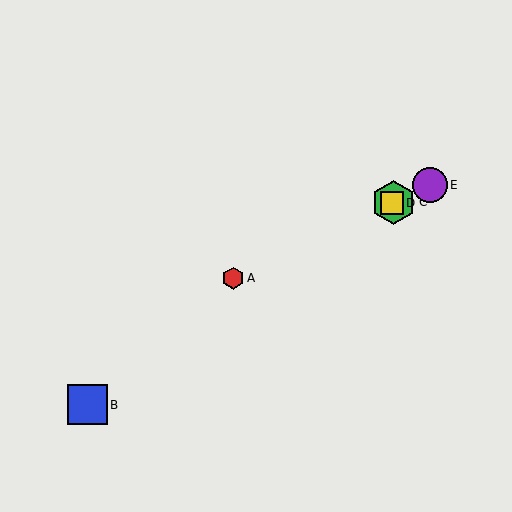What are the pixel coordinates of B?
Object B is at (87, 405).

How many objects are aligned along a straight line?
4 objects (A, C, D, E) are aligned along a straight line.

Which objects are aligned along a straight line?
Objects A, C, D, E are aligned along a straight line.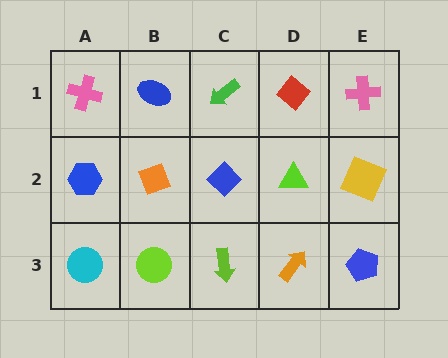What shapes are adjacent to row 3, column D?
A lime triangle (row 2, column D), a lime arrow (row 3, column C), a blue pentagon (row 3, column E).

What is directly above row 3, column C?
A blue diamond.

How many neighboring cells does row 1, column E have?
2.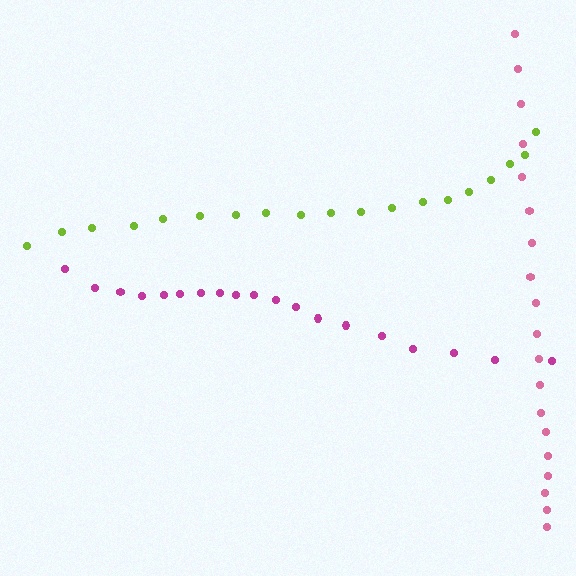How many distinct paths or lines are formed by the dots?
There are 3 distinct paths.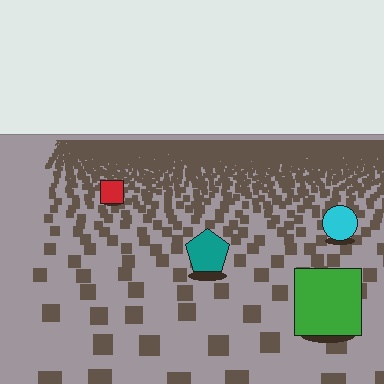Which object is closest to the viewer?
The green square is closest. The texture marks near it are larger and more spread out.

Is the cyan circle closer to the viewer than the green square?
No. The green square is closer — you can tell from the texture gradient: the ground texture is coarser near it.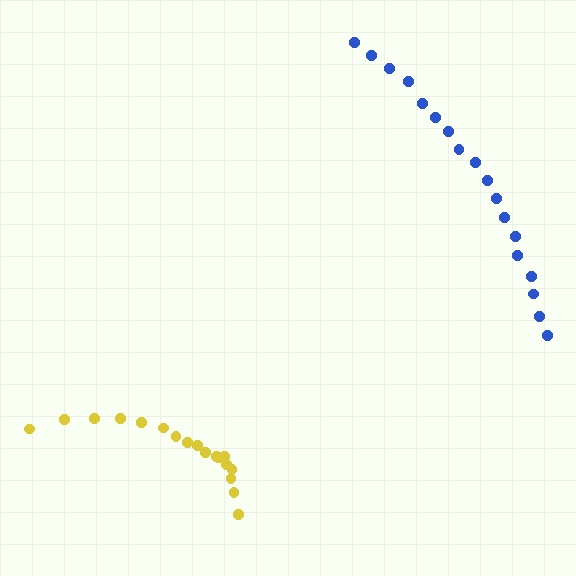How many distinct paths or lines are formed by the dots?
There are 2 distinct paths.